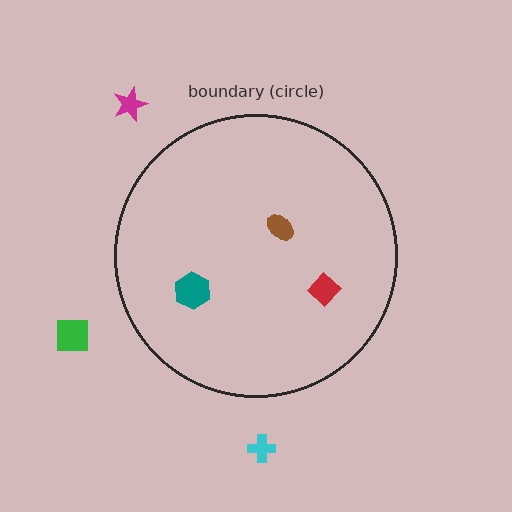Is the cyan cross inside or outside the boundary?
Outside.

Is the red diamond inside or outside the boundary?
Inside.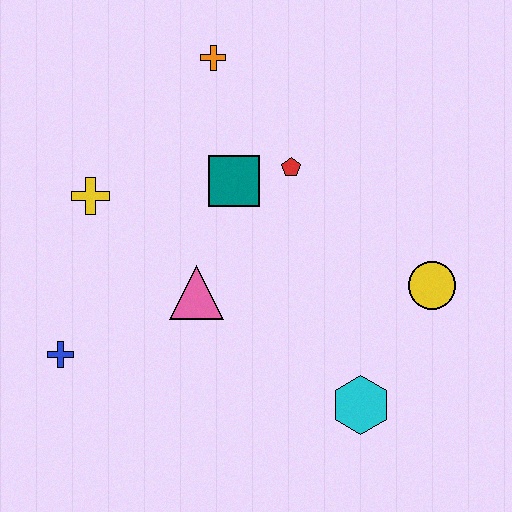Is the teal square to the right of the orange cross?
Yes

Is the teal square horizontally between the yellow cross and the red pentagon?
Yes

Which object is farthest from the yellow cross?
The yellow circle is farthest from the yellow cross.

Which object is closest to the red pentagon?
The teal square is closest to the red pentagon.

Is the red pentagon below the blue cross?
No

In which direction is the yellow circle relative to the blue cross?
The yellow circle is to the right of the blue cross.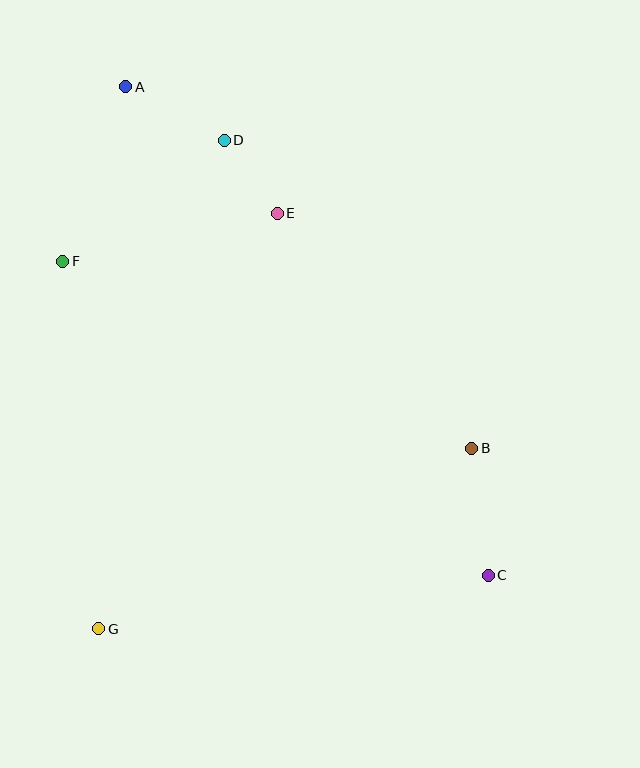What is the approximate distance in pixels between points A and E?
The distance between A and E is approximately 197 pixels.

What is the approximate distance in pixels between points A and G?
The distance between A and G is approximately 543 pixels.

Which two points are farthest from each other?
Points A and C are farthest from each other.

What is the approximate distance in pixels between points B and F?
The distance between B and F is approximately 450 pixels.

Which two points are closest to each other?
Points D and E are closest to each other.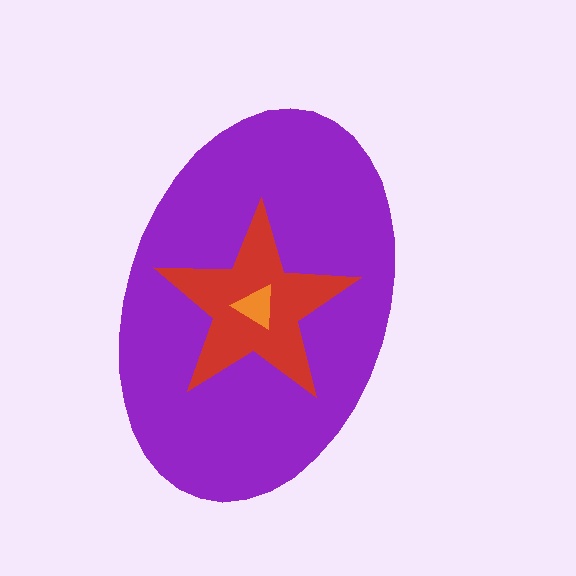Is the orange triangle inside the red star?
Yes.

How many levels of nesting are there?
3.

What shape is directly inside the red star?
The orange triangle.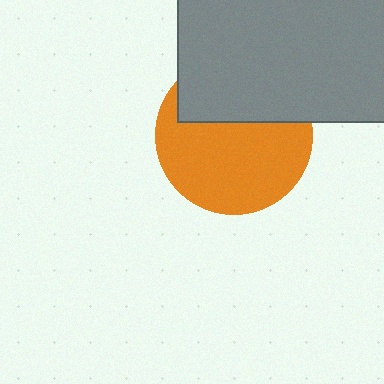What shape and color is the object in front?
The object in front is a gray rectangle.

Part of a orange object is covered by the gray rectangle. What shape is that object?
It is a circle.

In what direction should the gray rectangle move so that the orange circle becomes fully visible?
The gray rectangle should move up. That is the shortest direction to clear the overlap and leave the orange circle fully visible.